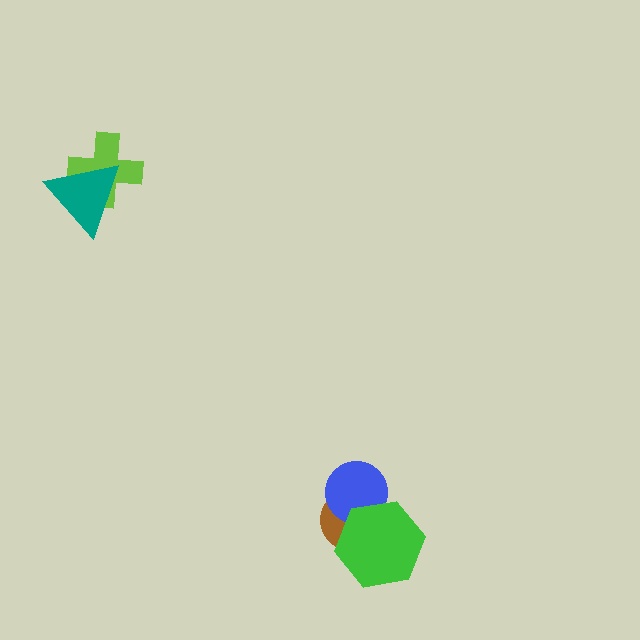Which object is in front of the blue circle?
The green hexagon is in front of the blue circle.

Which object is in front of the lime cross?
The teal triangle is in front of the lime cross.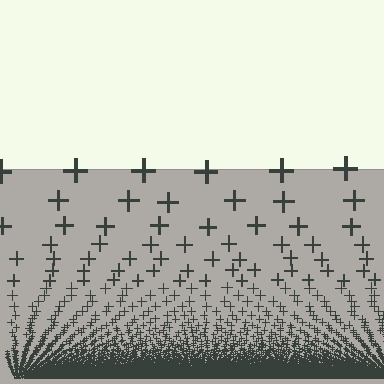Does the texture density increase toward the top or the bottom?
Density increases toward the bottom.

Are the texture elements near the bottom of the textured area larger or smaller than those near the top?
Smaller. The gradient is inverted — elements near the bottom are smaller and denser.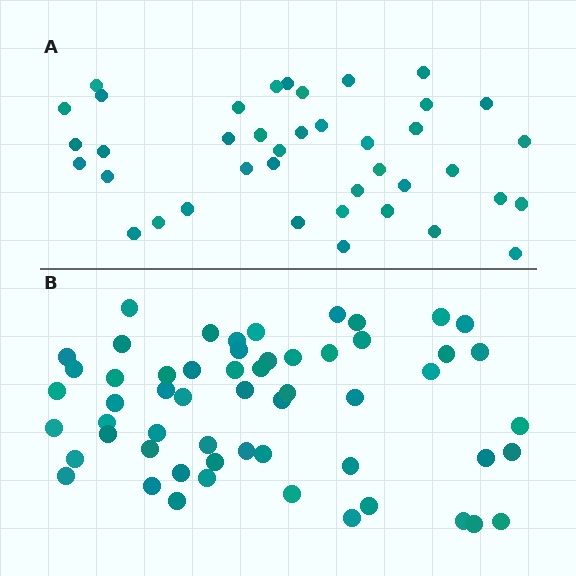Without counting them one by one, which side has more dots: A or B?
Region B (the bottom region) has more dots.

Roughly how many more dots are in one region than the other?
Region B has approximately 15 more dots than region A.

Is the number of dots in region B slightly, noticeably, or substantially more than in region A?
Region B has noticeably more, but not dramatically so. The ratio is roughly 1.4 to 1.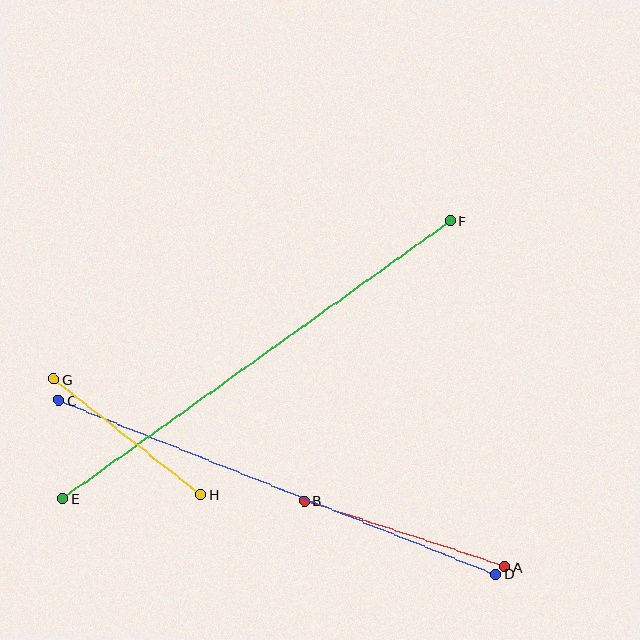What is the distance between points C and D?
The distance is approximately 470 pixels.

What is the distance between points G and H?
The distance is approximately 188 pixels.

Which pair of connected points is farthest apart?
Points E and F are farthest apart.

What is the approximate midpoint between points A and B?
The midpoint is at approximately (405, 534) pixels.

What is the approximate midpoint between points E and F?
The midpoint is at approximately (257, 360) pixels.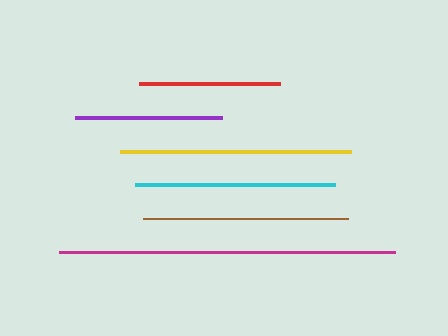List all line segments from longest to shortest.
From longest to shortest: magenta, yellow, brown, cyan, purple, red.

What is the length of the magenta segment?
The magenta segment is approximately 336 pixels long.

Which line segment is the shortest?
The red line is the shortest at approximately 141 pixels.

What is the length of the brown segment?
The brown segment is approximately 205 pixels long.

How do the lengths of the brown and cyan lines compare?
The brown and cyan lines are approximately the same length.